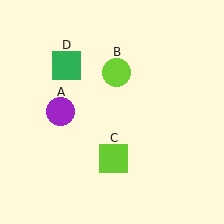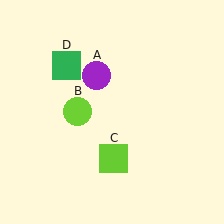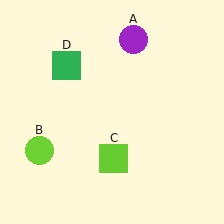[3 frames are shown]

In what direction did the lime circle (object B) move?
The lime circle (object B) moved down and to the left.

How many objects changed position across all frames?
2 objects changed position: purple circle (object A), lime circle (object B).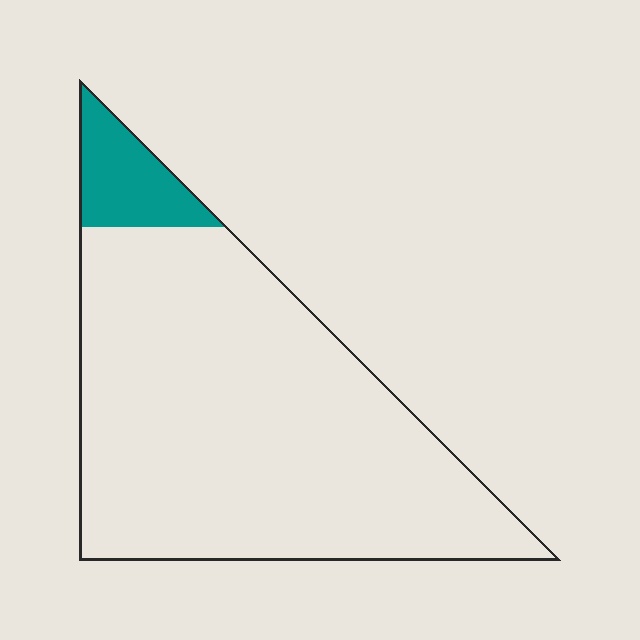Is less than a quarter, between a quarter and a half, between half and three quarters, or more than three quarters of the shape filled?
Less than a quarter.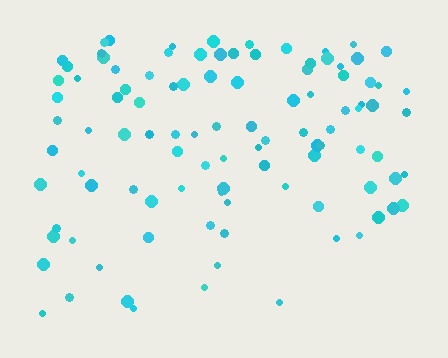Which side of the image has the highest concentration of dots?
The top.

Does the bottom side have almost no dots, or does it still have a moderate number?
Still a moderate number, just noticeably fewer than the top.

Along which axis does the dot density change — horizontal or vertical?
Vertical.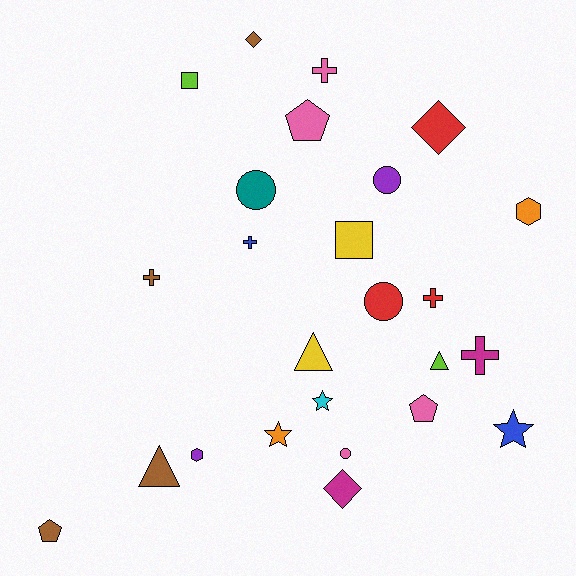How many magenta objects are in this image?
There are 2 magenta objects.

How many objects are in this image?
There are 25 objects.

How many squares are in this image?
There are 2 squares.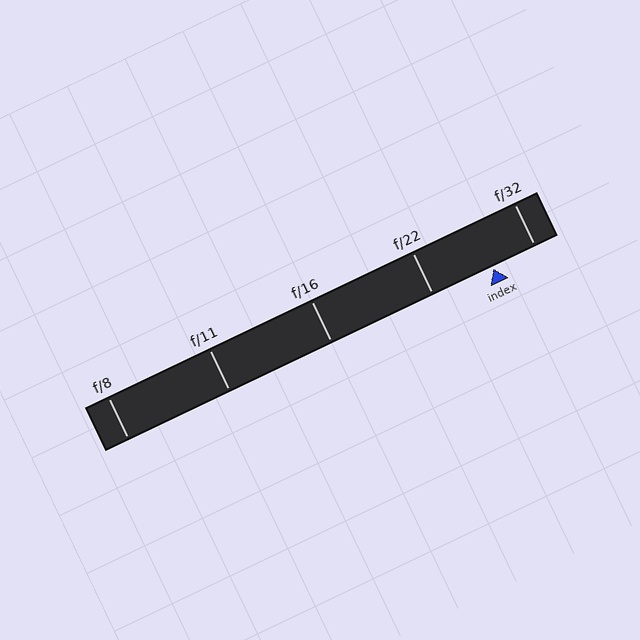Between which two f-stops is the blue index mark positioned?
The index mark is between f/22 and f/32.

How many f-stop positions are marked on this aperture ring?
There are 5 f-stop positions marked.